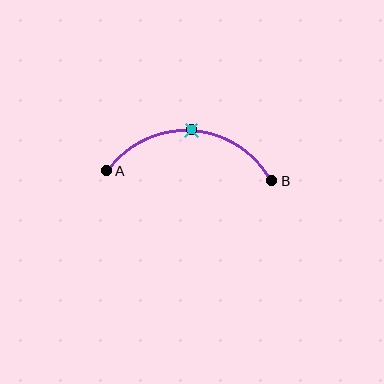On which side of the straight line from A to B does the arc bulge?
The arc bulges above the straight line connecting A and B.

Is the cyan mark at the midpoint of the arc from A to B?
Yes. The cyan mark lies on the arc at equal arc-length from both A and B — it is the arc midpoint.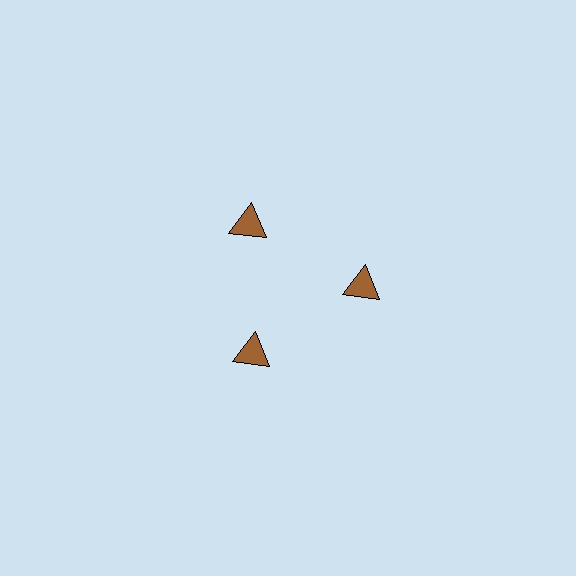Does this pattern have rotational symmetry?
Yes, this pattern has 3-fold rotational symmetry. It looks the same after rotating 120 degrees around the center.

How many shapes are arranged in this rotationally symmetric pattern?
There are 3 shapes, arranged in 3 groups of 1.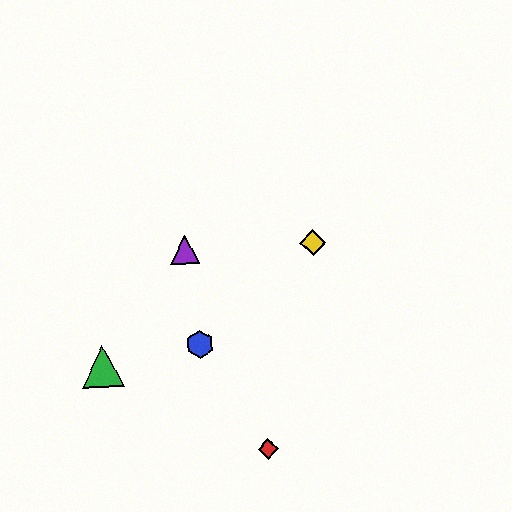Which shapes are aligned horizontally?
The yellow diamond, the purple triangle are aligned horizontally.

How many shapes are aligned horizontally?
2 shapes (the yellow diamond, the purple triangle) are aligned horizontally.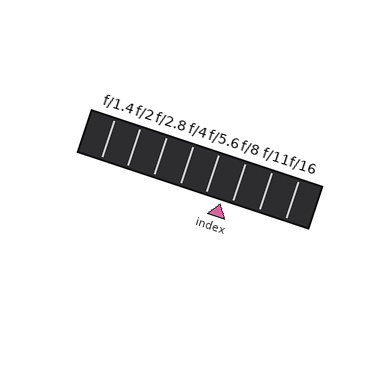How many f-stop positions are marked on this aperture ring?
There are 8 f-stop positions marked.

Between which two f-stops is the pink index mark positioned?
The index mark is between f/5.6 and f/8.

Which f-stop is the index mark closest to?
The index mark is closest to f/8.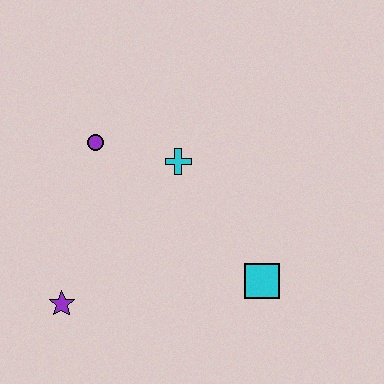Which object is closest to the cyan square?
The cyan cross is closest to the cyan square.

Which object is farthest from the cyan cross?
The purple star is farthest from the cyan cross.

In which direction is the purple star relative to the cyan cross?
The purple star is below the cyan cross.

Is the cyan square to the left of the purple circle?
No